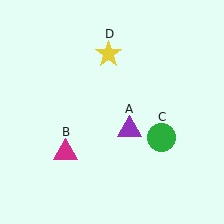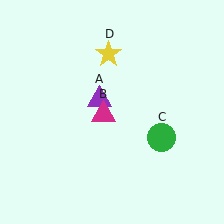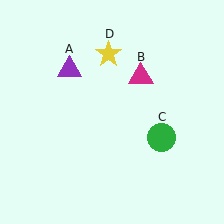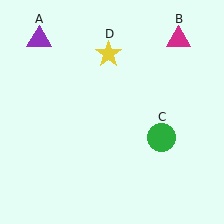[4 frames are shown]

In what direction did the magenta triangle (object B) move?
The magenta triangle (object B) moved up and to the right.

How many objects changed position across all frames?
2 objects changed position: purple triangle (object A), magenta triangle (object B).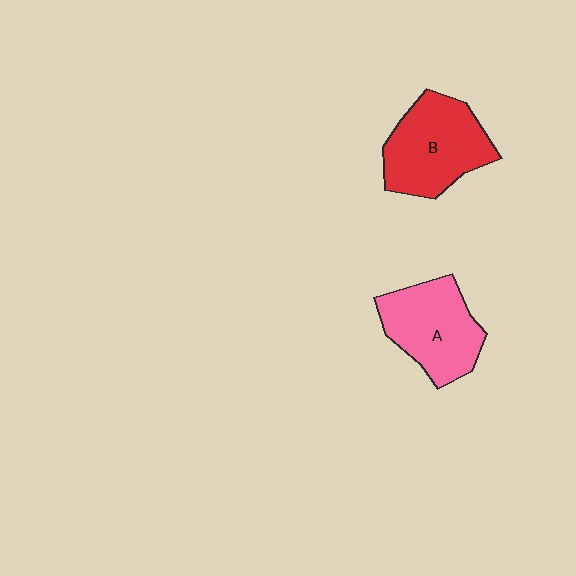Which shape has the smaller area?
Shape A (pink).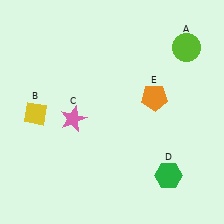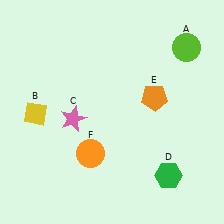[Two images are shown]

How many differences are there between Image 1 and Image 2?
There is 1 difference between the two images.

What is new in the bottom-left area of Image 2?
An orange circle (F) was added in the bottom-left area of Image 2.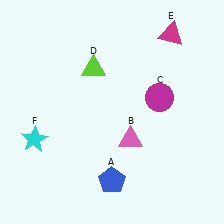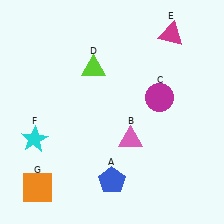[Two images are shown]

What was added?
An orange square (G) was added in Image 2.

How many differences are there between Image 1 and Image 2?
There is 1 difference between the two images.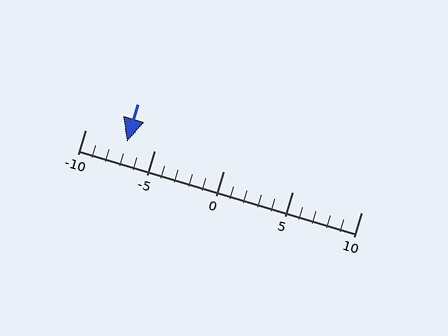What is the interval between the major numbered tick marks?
The major tick marks are spaced 5 units apart.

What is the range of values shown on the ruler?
The ruler shows values from -10 to 10.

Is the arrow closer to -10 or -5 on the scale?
The arrow is closer to -5.